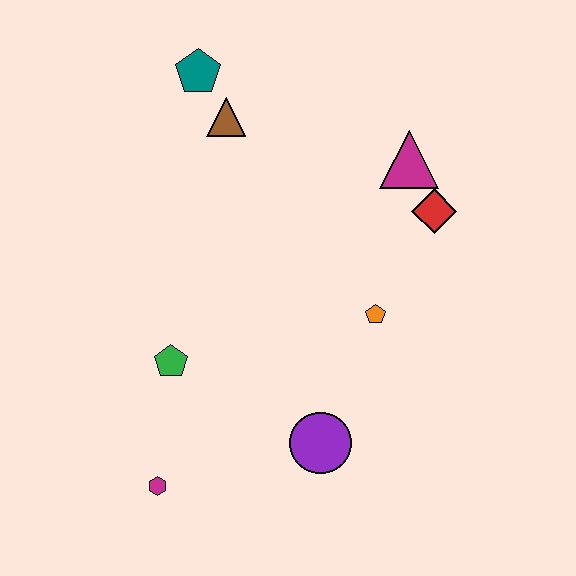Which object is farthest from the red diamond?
The magenta hexagon is farthest from the red diamond.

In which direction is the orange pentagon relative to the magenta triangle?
The orange pentagon is below the magenta triangle.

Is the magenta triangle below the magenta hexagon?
No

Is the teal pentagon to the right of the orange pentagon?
No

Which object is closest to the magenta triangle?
The red diamond is closest to the magenta triangle.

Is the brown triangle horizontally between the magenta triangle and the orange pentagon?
No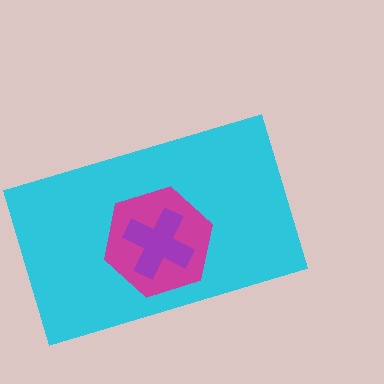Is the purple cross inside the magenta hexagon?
Yes.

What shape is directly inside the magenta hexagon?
The purple cross.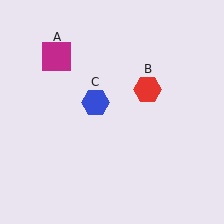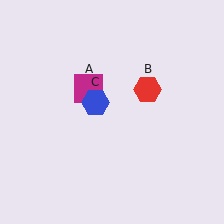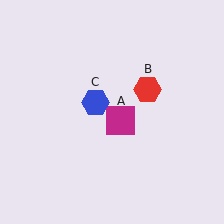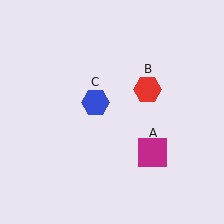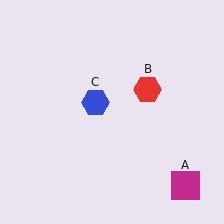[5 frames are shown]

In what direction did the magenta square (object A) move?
The magenta square (object A) moved down and to the right.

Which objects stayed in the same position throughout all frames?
Red hexagon (object B) and blue hexagon (object C) remained stationary.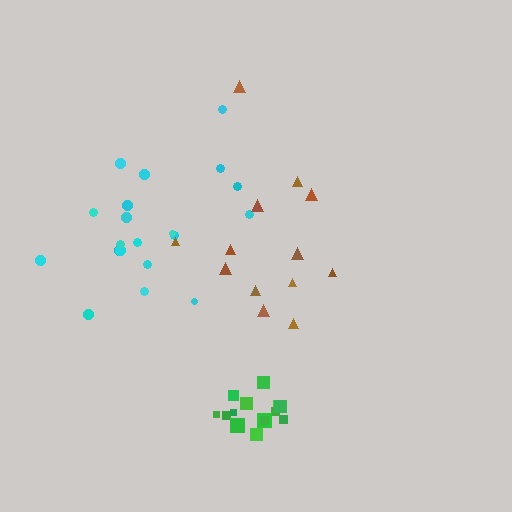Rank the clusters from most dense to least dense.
green, cyan, brown.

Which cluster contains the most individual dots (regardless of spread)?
Cyan (20).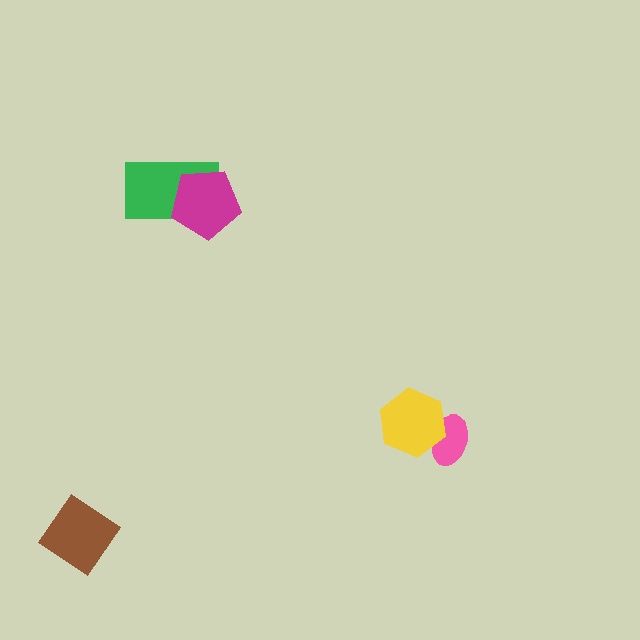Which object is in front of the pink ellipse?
The yellow hexagon is in front of the pink ellipse.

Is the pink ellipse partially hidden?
Yes, it is partially covered by another shape.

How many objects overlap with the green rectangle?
1 object overlaps with the green rectangle.